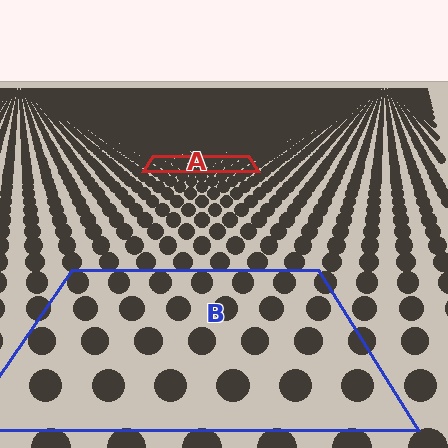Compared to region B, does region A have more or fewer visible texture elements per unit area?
Region A has more texture elements per unit area — they are packed more densely because it is farther away.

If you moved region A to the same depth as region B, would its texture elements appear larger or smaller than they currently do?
They would appear larger. At a closer depth, the same texture elements are projected at a bigger on-screen size.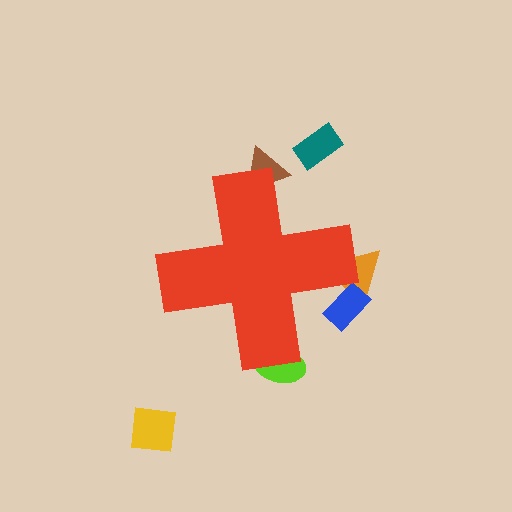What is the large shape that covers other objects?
A red cross.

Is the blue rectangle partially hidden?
Yes, the blue rectangle is partially hidden behind the red cross.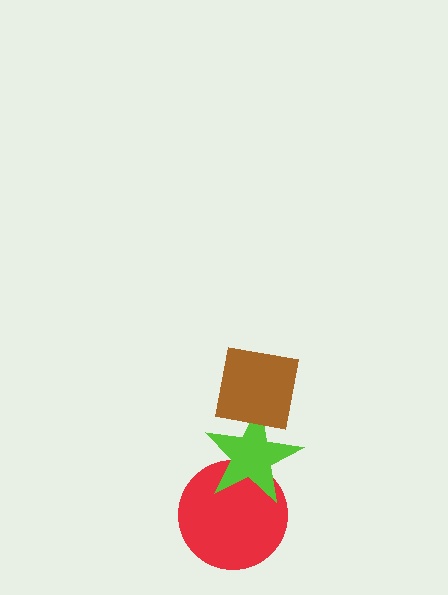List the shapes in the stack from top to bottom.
From top to bottom: the brown square, the lime star, the red circle.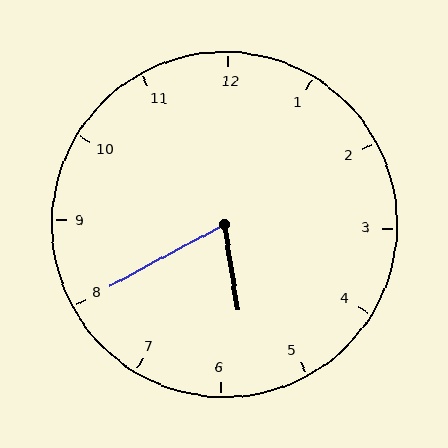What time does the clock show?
5:40.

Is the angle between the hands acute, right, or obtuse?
It is acute.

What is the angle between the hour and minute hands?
Approximately 70 degrees.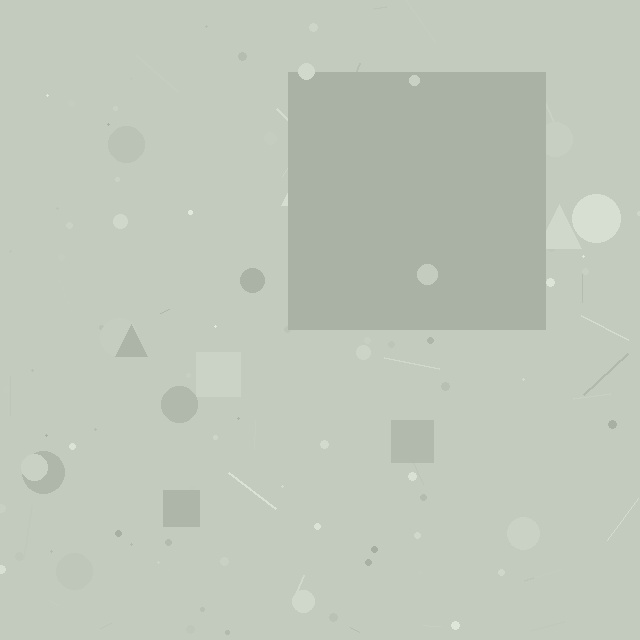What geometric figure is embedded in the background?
A square is embedded in the background.